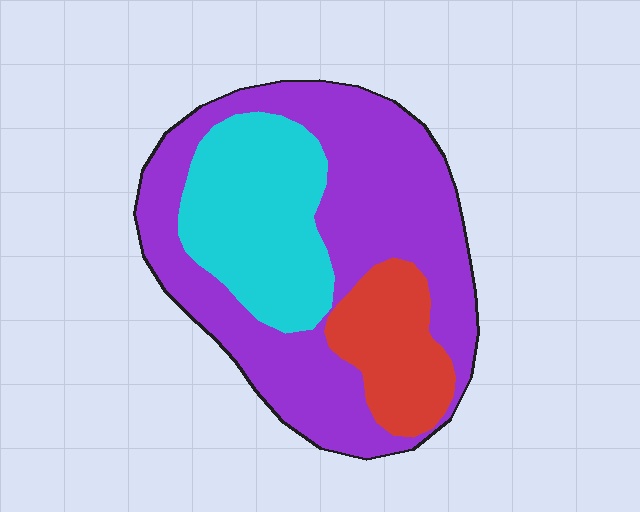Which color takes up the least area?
Red, at roughly 15%.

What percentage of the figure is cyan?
Cyan covers roughly 25% of the figure.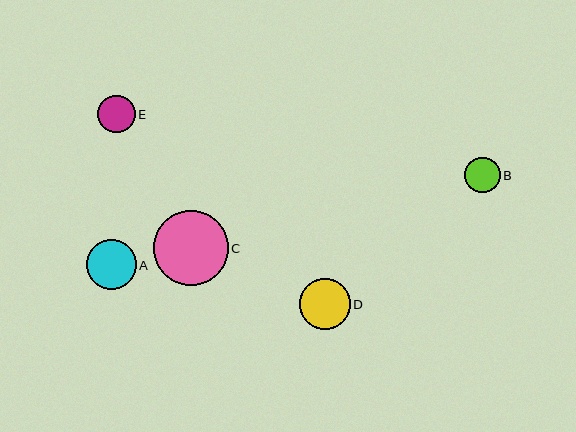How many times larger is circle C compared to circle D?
Circle C is approximately 1.5 times the size of circle D.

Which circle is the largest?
Circle C is the largest with a size of approximately 75 pixels.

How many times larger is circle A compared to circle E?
Circle A is approximately 1.3 times the size of circle E.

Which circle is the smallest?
Circle B is the smallest with a size of approximately 36 pixels.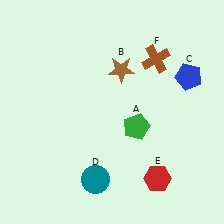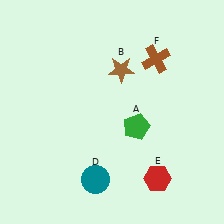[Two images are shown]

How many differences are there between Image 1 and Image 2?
There is 1 difference between the two images.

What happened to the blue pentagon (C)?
The blue pentagon (C) was removed in Image 2. It was in the top-right area of Image 1.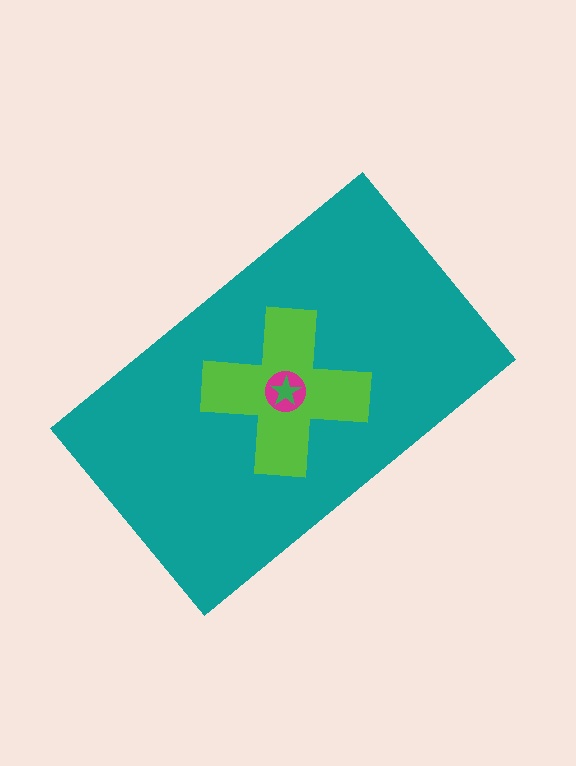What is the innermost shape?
The green star.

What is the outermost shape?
The teal rectangle.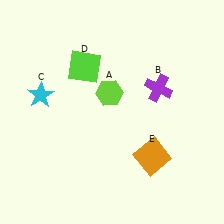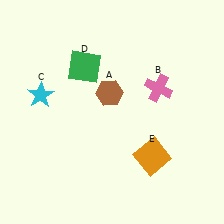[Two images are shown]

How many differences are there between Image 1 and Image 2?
There are 3 differences between the two images.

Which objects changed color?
A changed from lime to brown. B changed from purple to pink. D changed from lime to green.